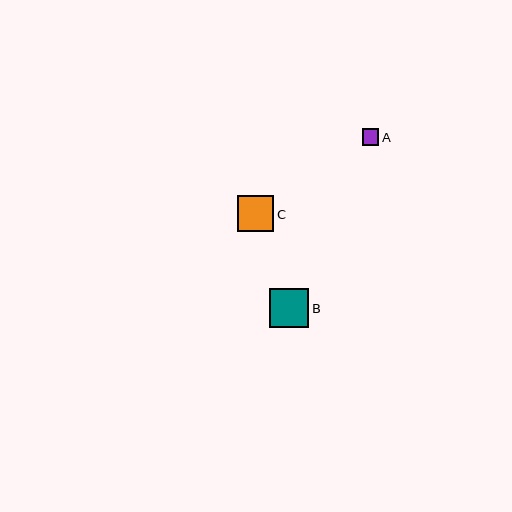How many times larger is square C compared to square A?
Square C is approximately 2.2 times the size of square A.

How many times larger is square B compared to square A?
Square B is approximately 2.4 times the size of square A.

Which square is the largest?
Square B is the largest with a size of approximately 40 pixels.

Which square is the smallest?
Square A is the smallest with a size of approximately 17 pixels.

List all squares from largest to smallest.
From largest to smallest: B, C, A.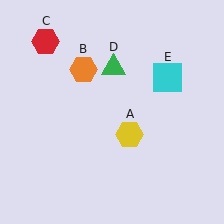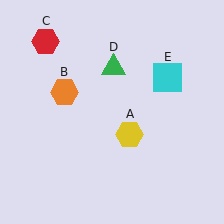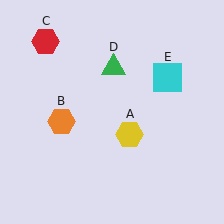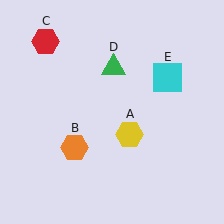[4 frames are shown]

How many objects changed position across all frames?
1 object changed position: orange hexagon (object B).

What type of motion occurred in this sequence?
The orange hexagon (object B) rotated counterclockwise around the center of the scene.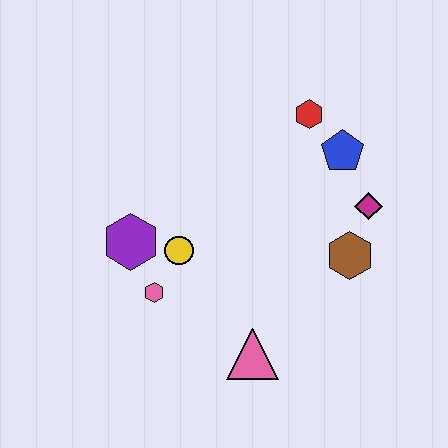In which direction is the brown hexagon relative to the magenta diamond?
The brown hexagon is below the magenta diamond.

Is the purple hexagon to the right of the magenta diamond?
No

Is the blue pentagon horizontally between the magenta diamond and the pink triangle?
Yes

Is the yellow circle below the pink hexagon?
No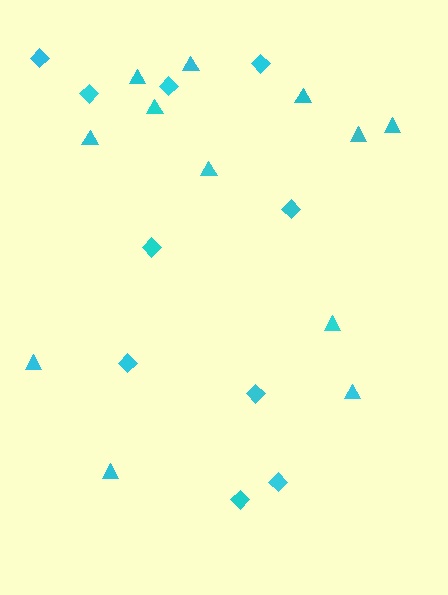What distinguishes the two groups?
There are 2 groups: one group of diamonds (10) and one group of triangles (12).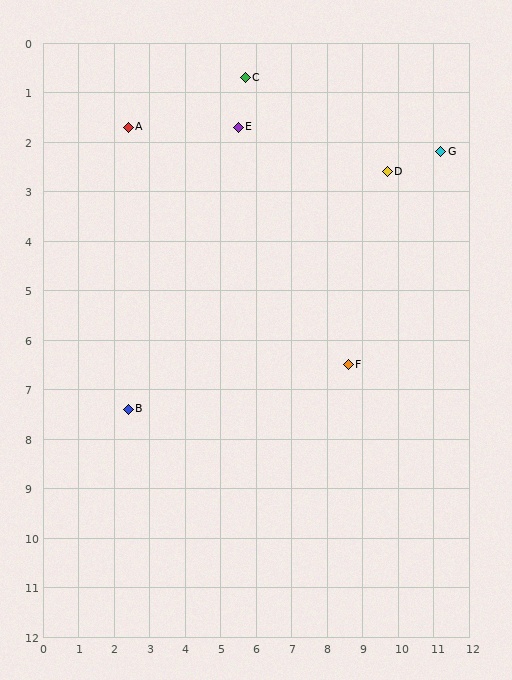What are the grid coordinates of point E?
Point E is at approximately (5.5, 1.7).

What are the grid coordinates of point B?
Point B is at approximately (2.4, 7.4).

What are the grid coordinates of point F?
Point F is at approximately (8.6, 6.5).